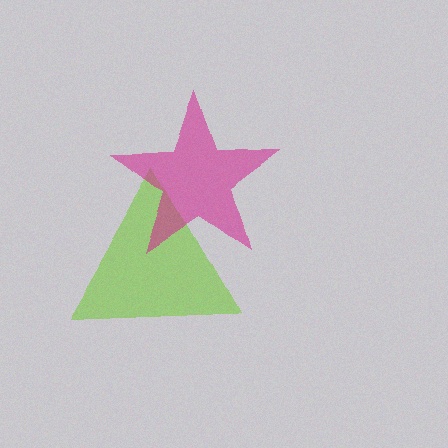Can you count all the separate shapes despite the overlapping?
Yes, there are 2 separate shapes.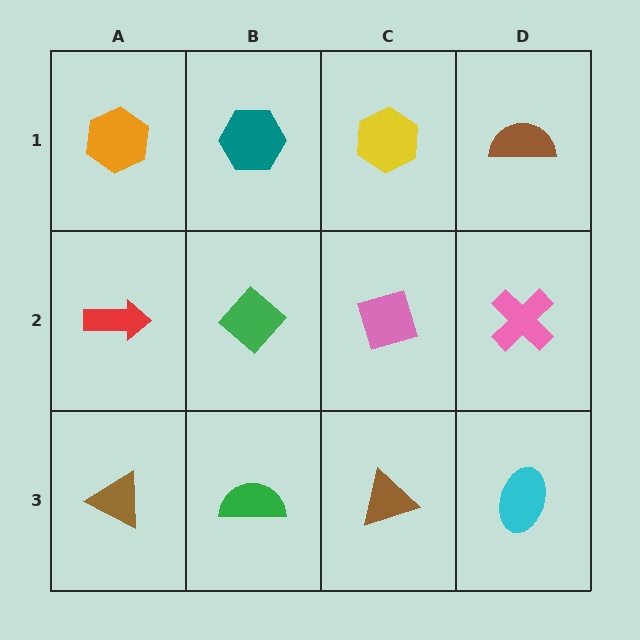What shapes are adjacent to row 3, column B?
A green diamond (row 2, column B), a brown triangle (row 3, column A), a brown triangle (row 3, column C).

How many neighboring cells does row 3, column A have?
2.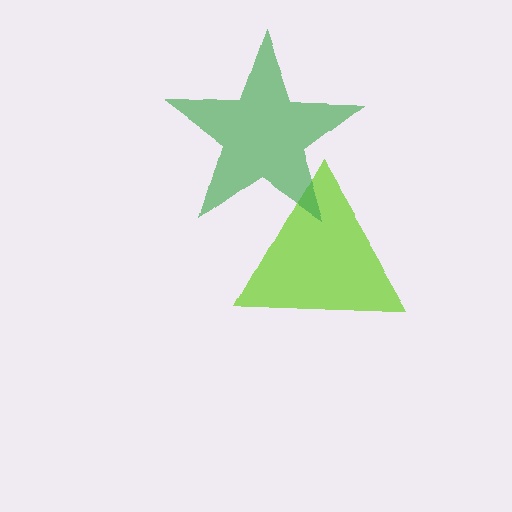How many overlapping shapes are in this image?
There are 2 overlapping shapes in the image.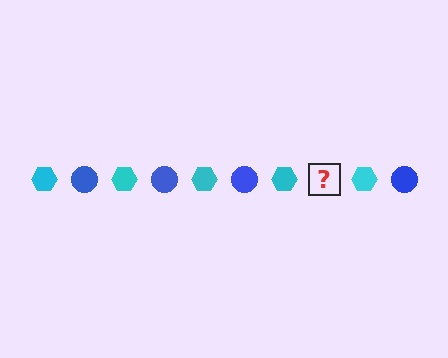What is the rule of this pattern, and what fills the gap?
The rule is that the pattern alternates between cyan hexagon and blue circle. The gap should be filled with a blue circle.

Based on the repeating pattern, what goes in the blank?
The blank should be a blue circle.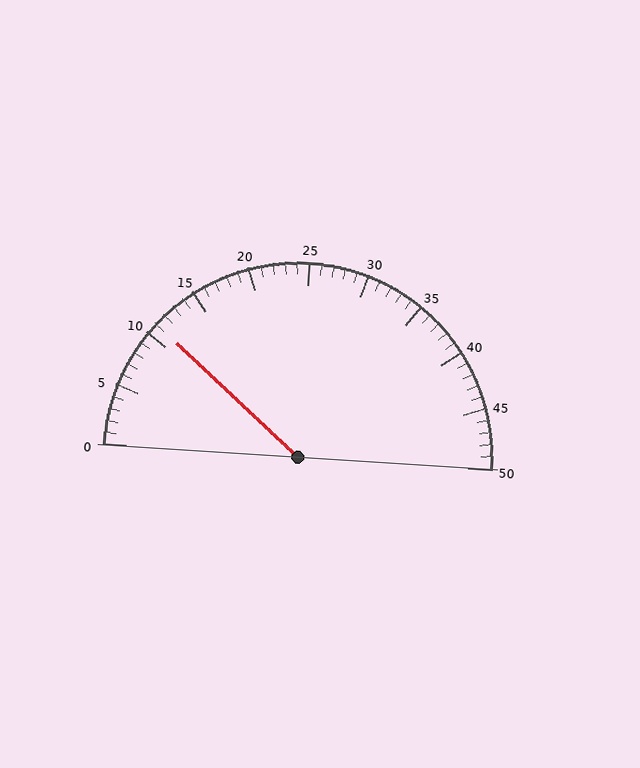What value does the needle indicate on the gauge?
The needle indicates approximately 11.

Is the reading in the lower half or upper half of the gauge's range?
The reading is in the lower half of the range (0 to 50).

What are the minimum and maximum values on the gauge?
The gauge ranges from 0 to 50.